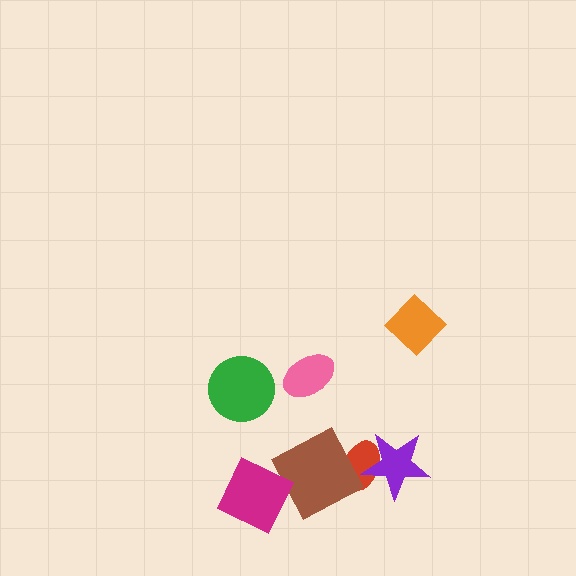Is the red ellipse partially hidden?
Yes, it is partially covered by another shape.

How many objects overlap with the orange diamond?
0 objects overlap with the orange diamond.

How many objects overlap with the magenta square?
1 object overlaps with the magenta square.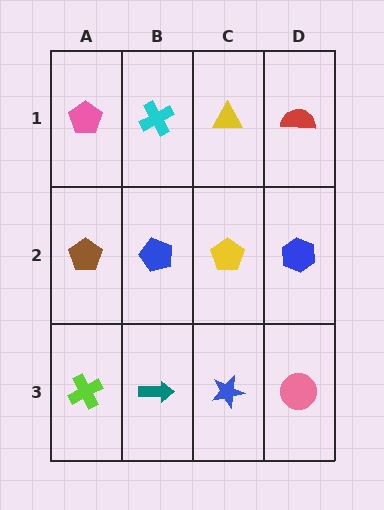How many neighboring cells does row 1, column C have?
3.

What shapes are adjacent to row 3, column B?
A blue pentagon (row 2, column B), a lime cross (row 3, column A), a blue star (row 3, column C).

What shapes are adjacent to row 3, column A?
A brown pentagon (row 2, column A), a teal arrow (row 3, column B).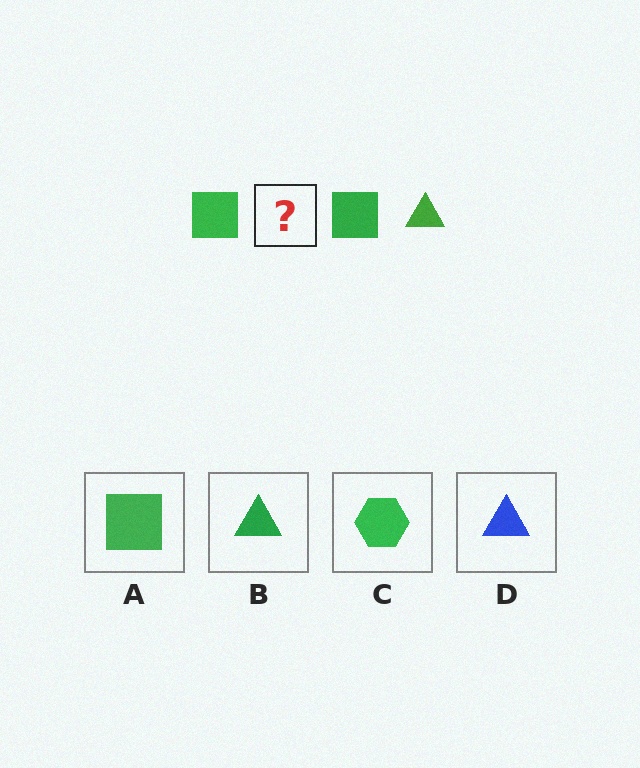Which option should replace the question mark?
Option B.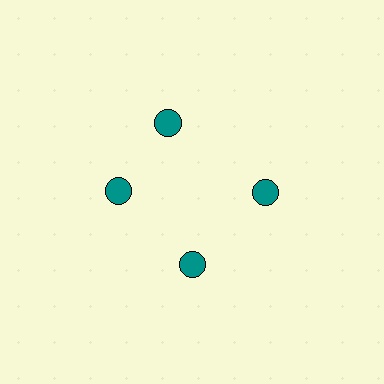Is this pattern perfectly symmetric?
No. The 4 teal circles are arranged in a ring, but one element near the 12 o'clock position is rotated out of alignment along the ring, breaking the 4-fold rotational symmetry.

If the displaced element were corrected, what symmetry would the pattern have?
It would have 4-fold rotational symmetry — the pattern would map onto itself every 90 degrees.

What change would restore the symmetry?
The symmetry would be restored by rotating it back into even spacing with its neighbors so that all 4 circles sit at equal angles and equal distance from the center.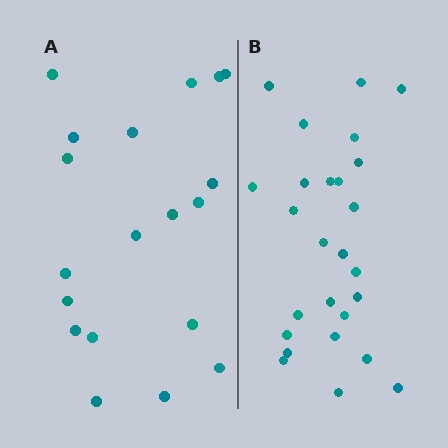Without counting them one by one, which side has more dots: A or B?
Region B (the right region) has more dots.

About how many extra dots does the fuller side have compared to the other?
Region B has roughly 8 or so more dots than region A.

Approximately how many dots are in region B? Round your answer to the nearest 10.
About 30 dots. (The exact count is 26, which rounds to 30.)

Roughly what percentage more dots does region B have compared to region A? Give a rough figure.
About 35% more.